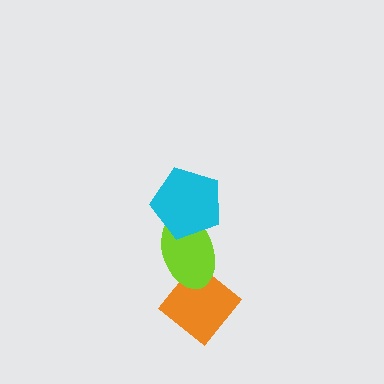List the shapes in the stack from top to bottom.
From top to bottom: the cyan pentagon, the lime ellipse, the orange diamond.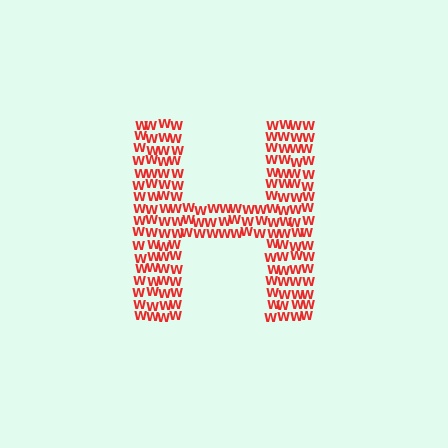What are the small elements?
The small elements are letter W's.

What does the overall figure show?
The overall figure shows the letter H.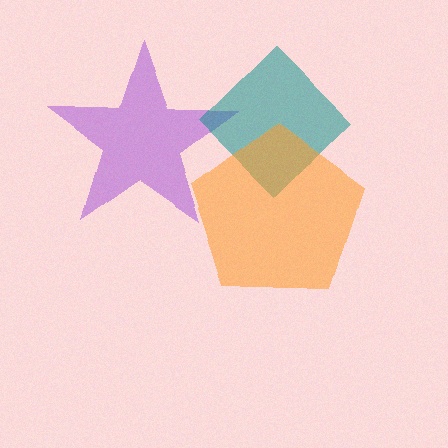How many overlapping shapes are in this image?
There are 3 overlapping shapes in the image.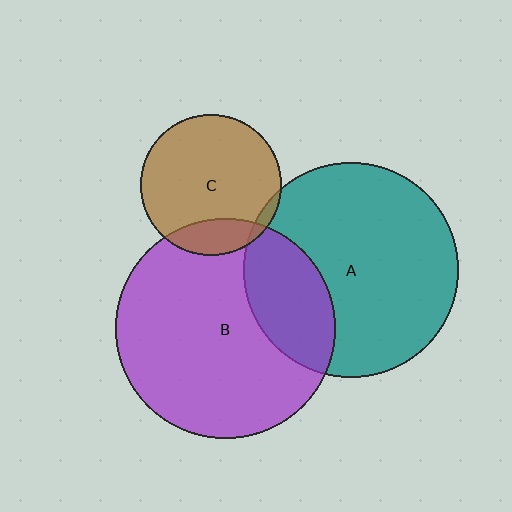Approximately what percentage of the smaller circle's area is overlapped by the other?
Approximately 15%.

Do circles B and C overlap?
Yes.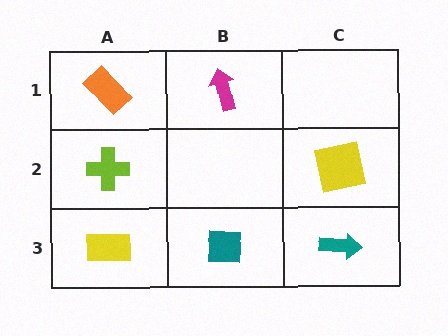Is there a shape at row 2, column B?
No, that cell is empty.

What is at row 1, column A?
An orange rectangle.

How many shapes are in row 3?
3 shapes.